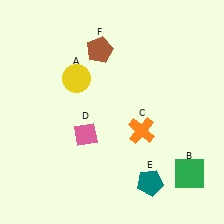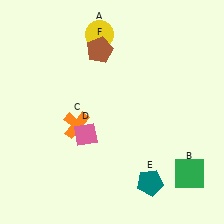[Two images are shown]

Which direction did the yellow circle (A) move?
The yellow circle (A) moved up.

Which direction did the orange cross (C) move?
The orange cross (C) moved left.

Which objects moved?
The objects that moved are: the yellow circle (A), the orange cross (C).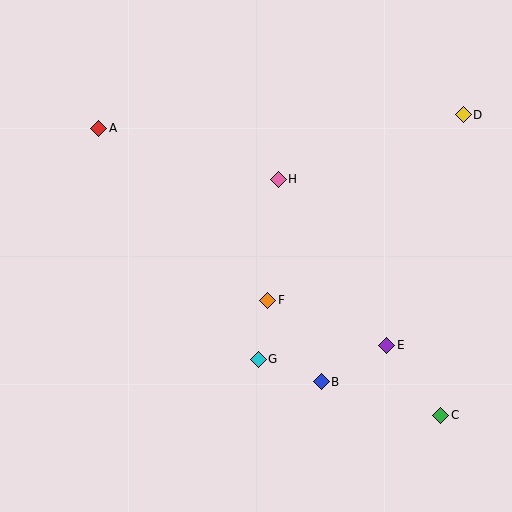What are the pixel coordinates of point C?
Point C is at (441, 416).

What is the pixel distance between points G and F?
The distance between G and F is 60 pixels.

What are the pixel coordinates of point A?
Point A is at (98, 128).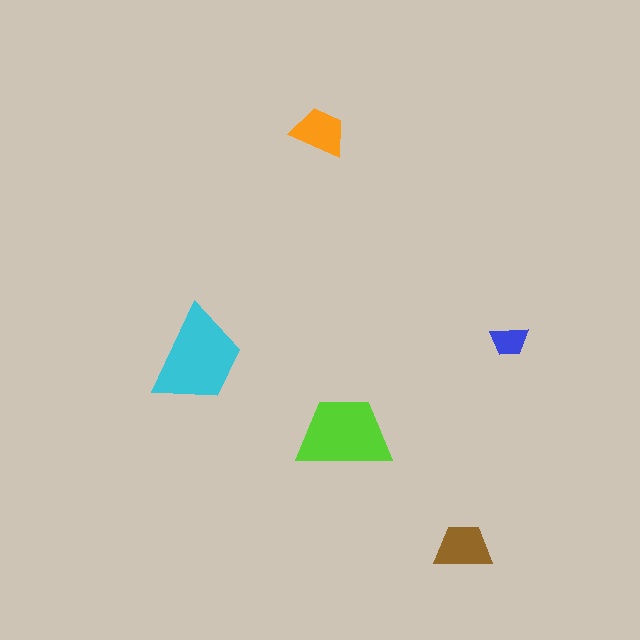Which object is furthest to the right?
The blue trapezoid is rightmost.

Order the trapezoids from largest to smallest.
the cyan one, the lime one, the brown one, the orange one, the blue one.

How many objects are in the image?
There are 5 objects in the image.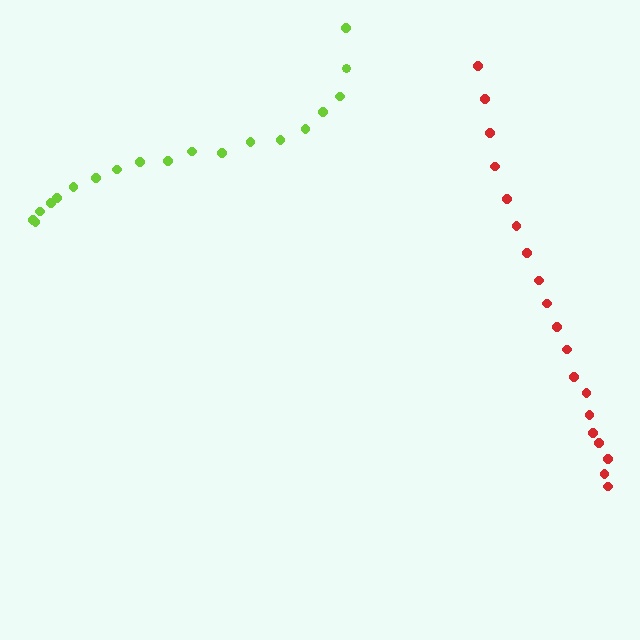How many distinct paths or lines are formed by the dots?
There are 2 distinct paths.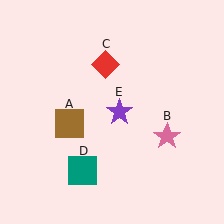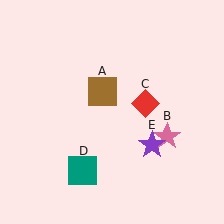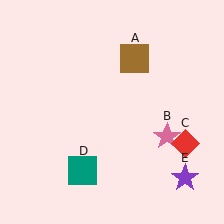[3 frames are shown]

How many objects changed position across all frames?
3 objects changed position: brown square (object A), red diamond (object C), purple star (object E).